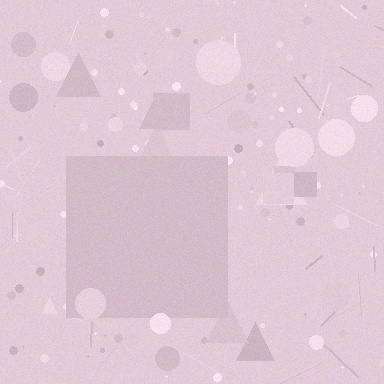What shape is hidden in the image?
A square is hidden in the image.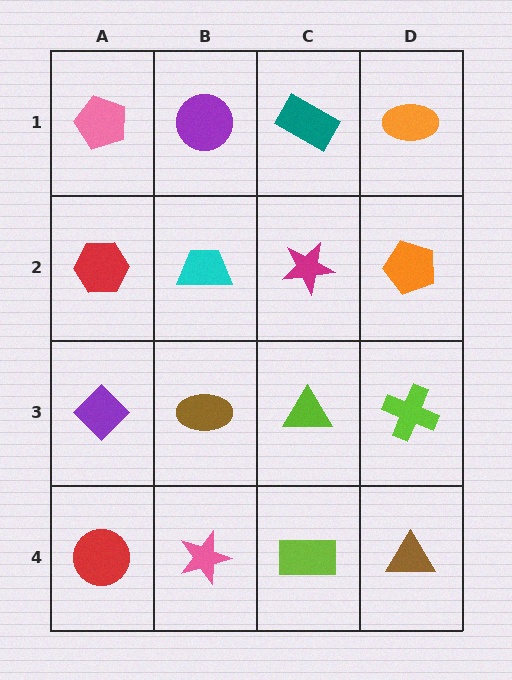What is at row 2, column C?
A magenta star.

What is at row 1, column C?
A teal rectangle.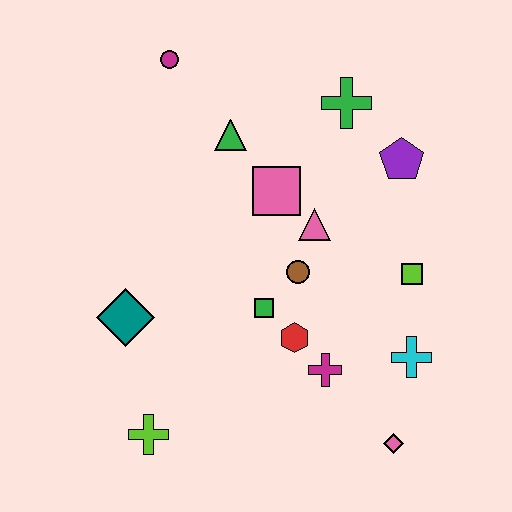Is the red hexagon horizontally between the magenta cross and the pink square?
Yes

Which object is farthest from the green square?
The magenta circle is farthest from the green square.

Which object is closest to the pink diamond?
The cyan cross is closest to the pink diamond.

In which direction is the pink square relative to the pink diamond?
The pink square is above the pink diamond.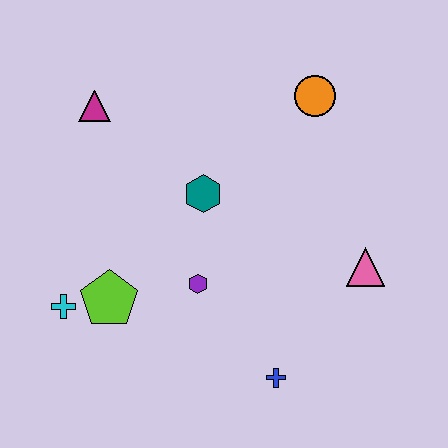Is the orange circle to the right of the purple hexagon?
Yes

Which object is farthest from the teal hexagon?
The blue cross is farthest from the teal hexagon.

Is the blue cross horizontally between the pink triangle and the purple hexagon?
Yes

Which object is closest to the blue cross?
The purple hexagon is closest to the blue cross.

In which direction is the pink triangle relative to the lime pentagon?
The pink triangle is to the right of the lime pentagon.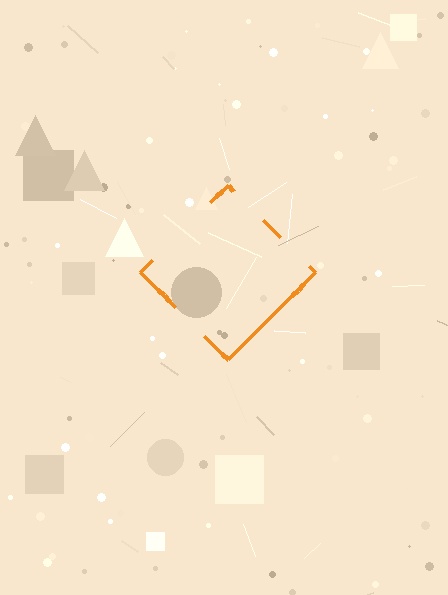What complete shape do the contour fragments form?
The contour fragments form a diamond.